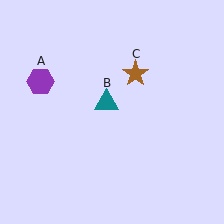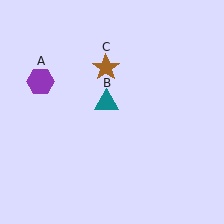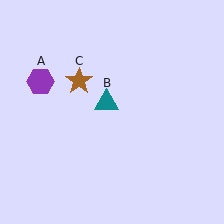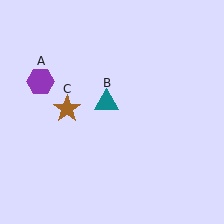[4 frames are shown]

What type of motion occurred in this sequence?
The brown star (object C) rotated counterclockwise around the center of the scene.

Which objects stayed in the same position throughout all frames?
Purple hexagon (object A) and teal triangle (object B) remained stationary.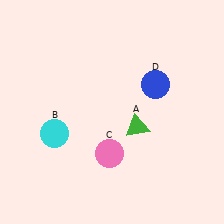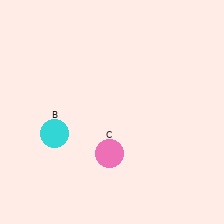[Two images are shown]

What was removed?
The green triangle (A), the blue circle (D) were removed in Image 2.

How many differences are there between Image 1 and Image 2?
There are 2 differences between the two images.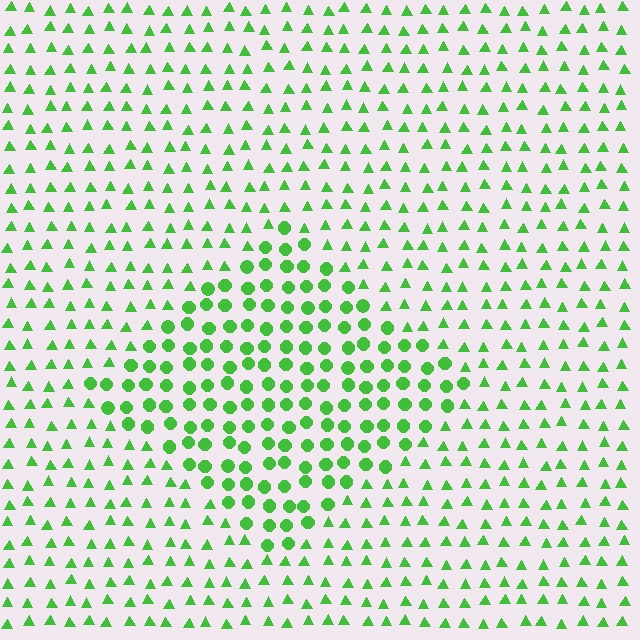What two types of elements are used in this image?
The image uses circles inside the diamond region and triangles outside it.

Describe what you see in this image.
The image is filled with small green elements arranged in a uniform grid. A diamond-shaped region contains circles, while the surrounding area contains triangles. The boundary is defined purely by the change in element shape.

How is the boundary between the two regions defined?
The boundary is defined by a change in element shape: circles inside vs. triangles outside. All elements share the same color and spacing.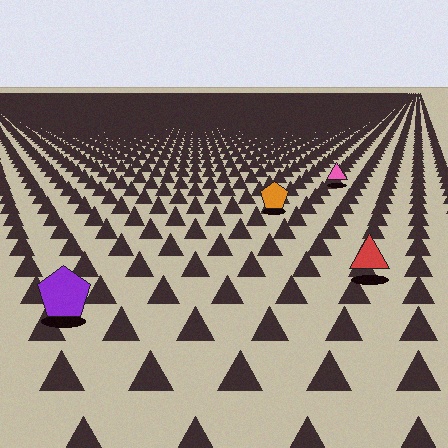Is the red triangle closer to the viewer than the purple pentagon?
No. The purple pentagon is closer — you can tell from the texture gradient: the ground texture is coarser near it.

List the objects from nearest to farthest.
From nearest to farthest: the purple pentagon, the red triangle, the orange pentagon, the pink triangle.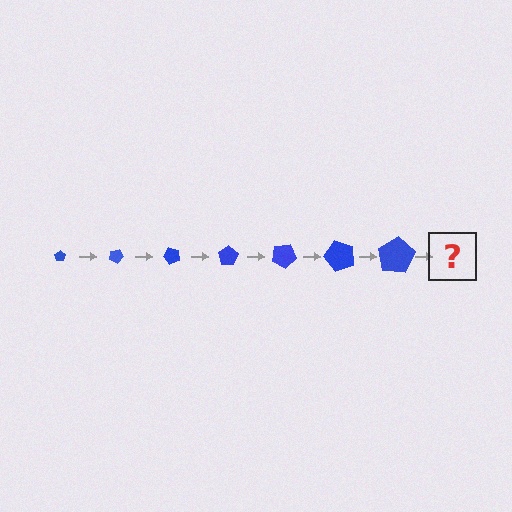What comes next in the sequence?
The next element should be a pentagon, larger than the previous one and rotated 175 degrees from the start.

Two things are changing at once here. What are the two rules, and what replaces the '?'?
The two rules are that the pentagon grows larger each step and it rotates 25 degrees each step. The '?' should be a pentagon, larger than the previous one and rotated 175 degrees from the start.